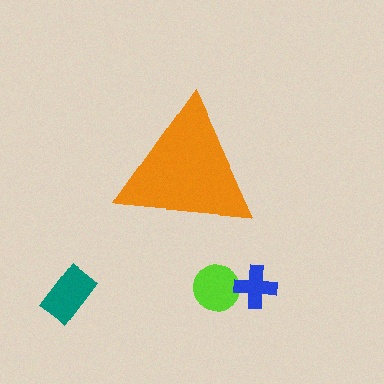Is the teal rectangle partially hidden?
No, the teal rectangle is fully visible.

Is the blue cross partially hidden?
No, the blue cross is fully visible.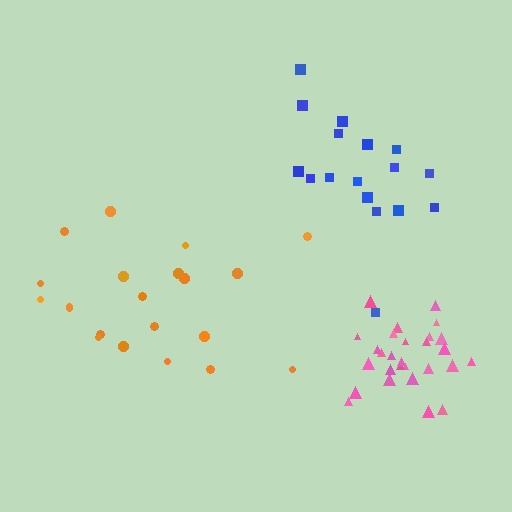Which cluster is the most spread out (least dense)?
Orange.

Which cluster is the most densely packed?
Pink.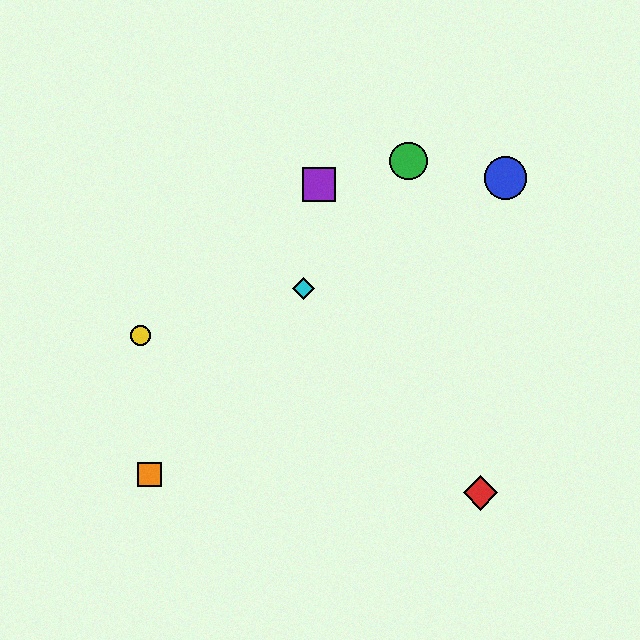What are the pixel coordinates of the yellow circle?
The yellow circle is at (141, 335).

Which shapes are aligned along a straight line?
The green circle, the orange square, the cyan diamond are aligned along a straight line.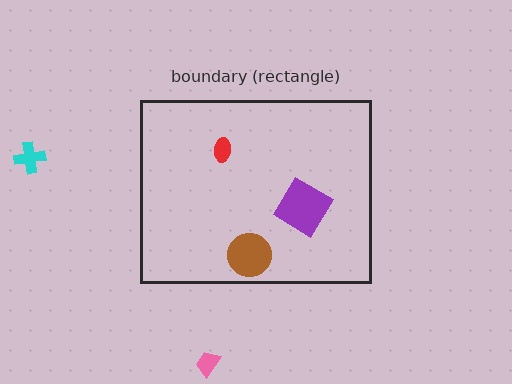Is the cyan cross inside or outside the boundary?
Outside.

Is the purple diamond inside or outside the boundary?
Inside.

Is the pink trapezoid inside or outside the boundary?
Outside.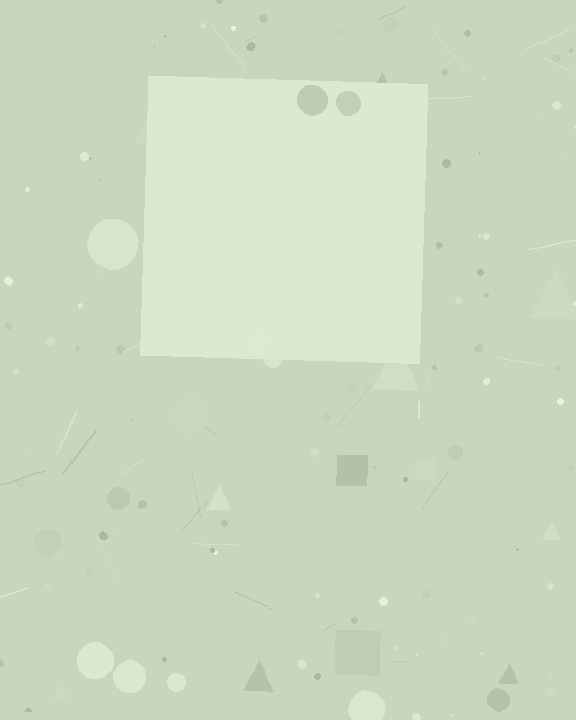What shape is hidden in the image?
A square is hidden in the image.